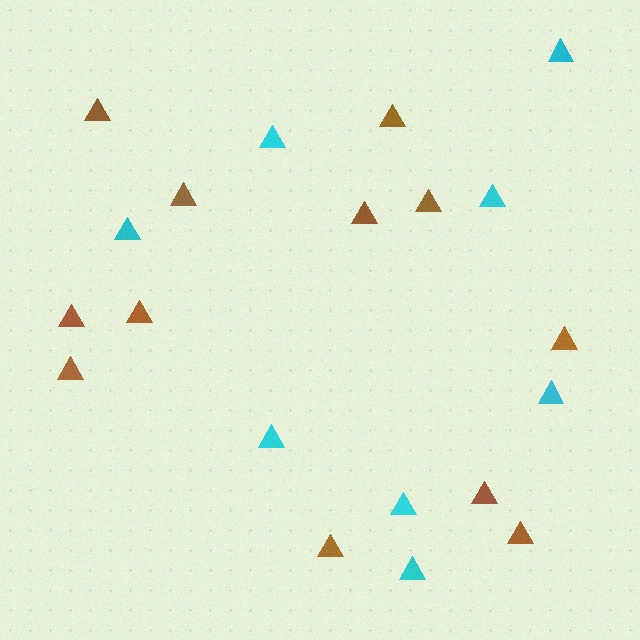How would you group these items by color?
There are 2 groups: one group of brown triangles (12) and one group of cyan triangles (8).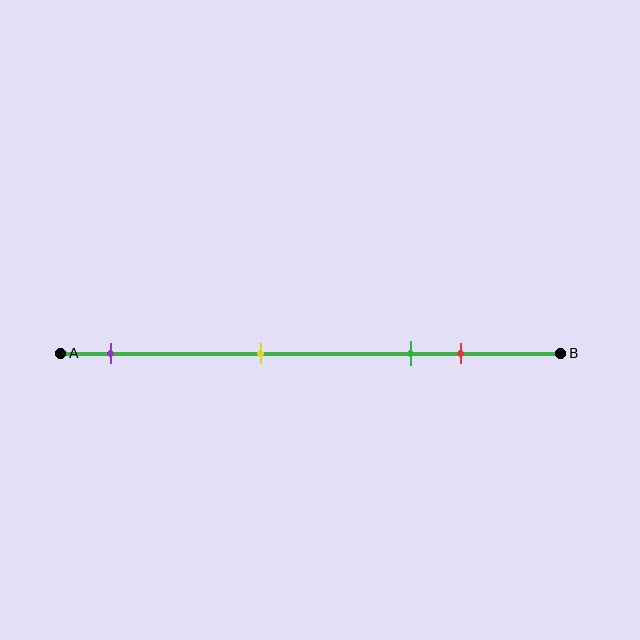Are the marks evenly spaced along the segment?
No, the marks are not evenly spaced.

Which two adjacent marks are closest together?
The green and red marks are the closest adjacent pair.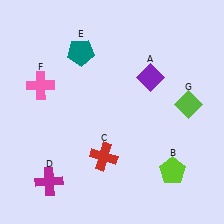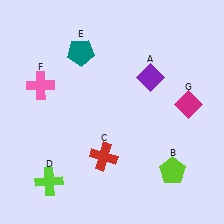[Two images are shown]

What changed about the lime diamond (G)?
In Image 1, G is lime. In Image 2, it changed to magenta.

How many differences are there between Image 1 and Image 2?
There are 2 differences between the two images.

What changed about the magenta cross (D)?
In Image 1, D is magenta. In Image 2, it changed to lime.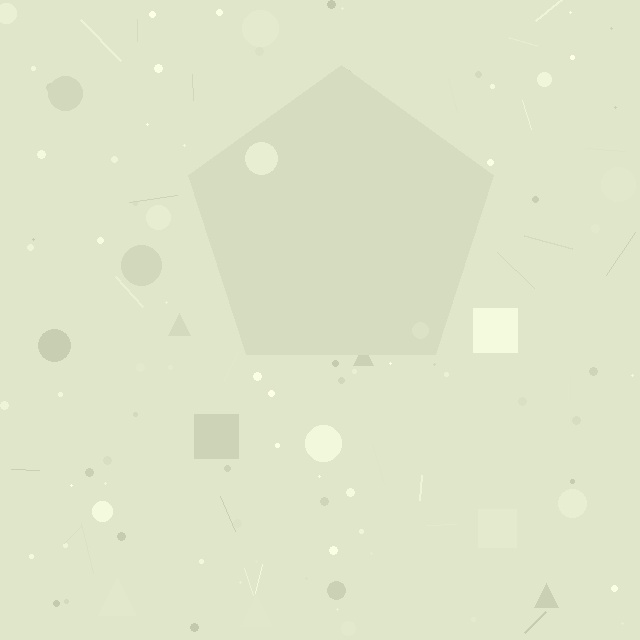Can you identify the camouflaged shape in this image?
The camouflaged shape is a pentagon.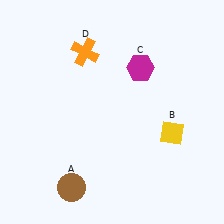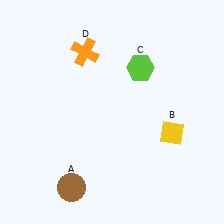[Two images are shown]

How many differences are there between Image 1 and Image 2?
There is 1 difference between the two images.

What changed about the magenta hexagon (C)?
In Image 1, C is magenta. In Image 2, it changed to lime.